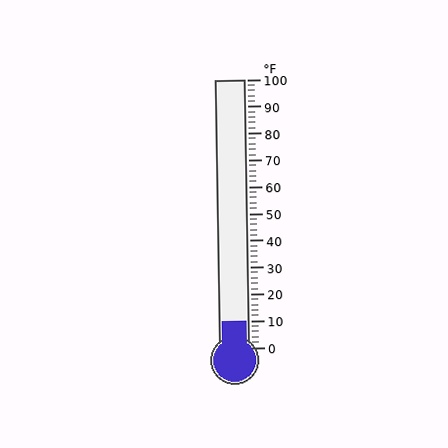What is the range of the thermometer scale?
The thermometer scale ranges from 0°F to 100°F.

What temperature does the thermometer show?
The thermometer shows approximately 10°F.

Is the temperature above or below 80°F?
The temperature is below 80°F.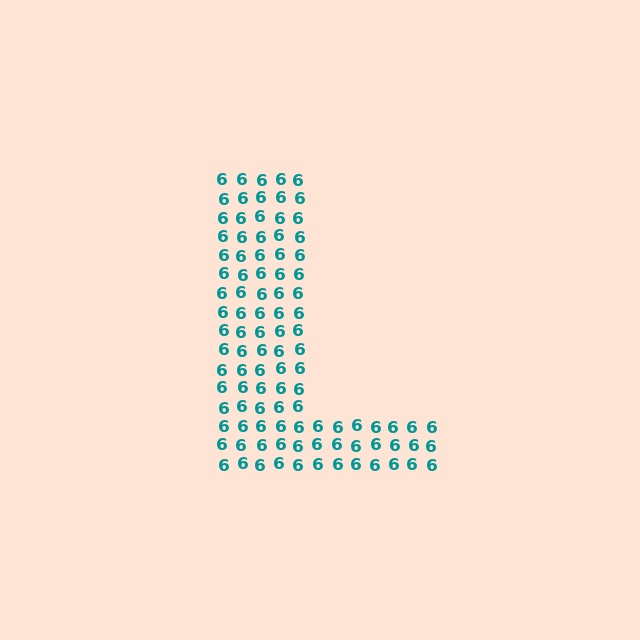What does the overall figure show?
The overall figure shows the letter L.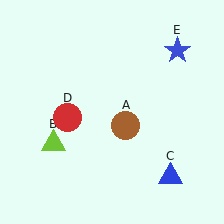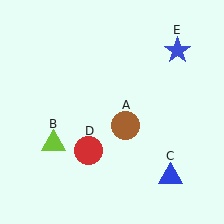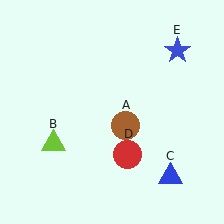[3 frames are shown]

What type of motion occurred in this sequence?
The red circle (object D) rotated counterclockwise around the center of the scene.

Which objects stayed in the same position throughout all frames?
Brown circle (object A) and lime triangle (object B) and blue triangle (object C) and blue star (object E) remained stationary.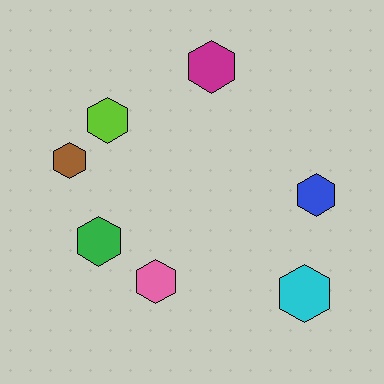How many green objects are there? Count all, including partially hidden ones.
There is 1 green object.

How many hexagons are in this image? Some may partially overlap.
There are 7 hexagons.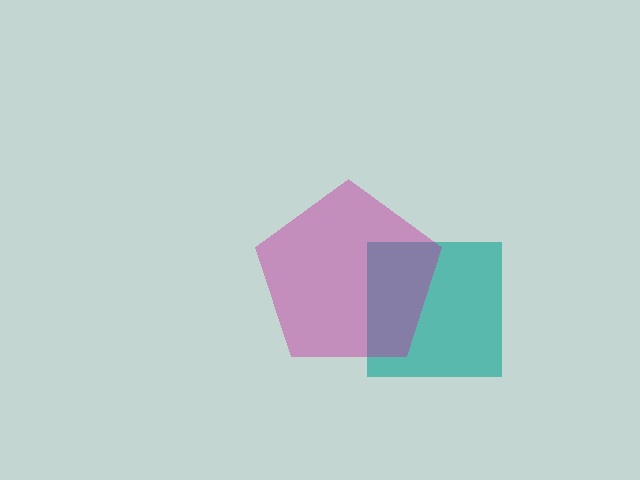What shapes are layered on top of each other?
The layered shapes are: a teal square, a magenta pentagon.